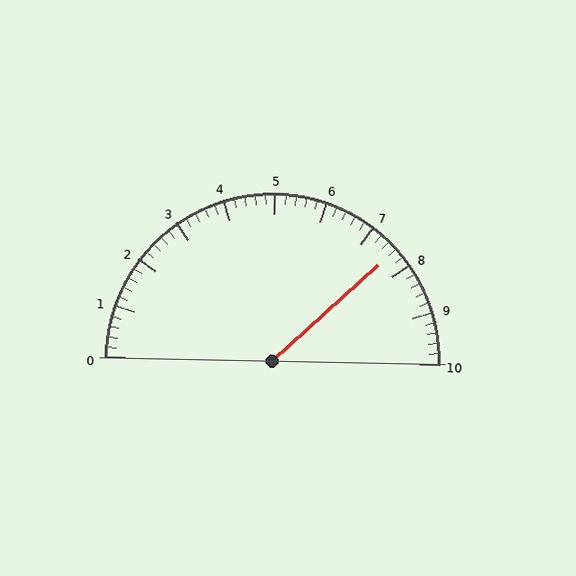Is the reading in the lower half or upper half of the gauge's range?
The reading is in the upper half of the range (0 to 10).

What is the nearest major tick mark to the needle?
The nearest major tick mark is 8.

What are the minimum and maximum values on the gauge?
The gauge ranges from 0 to 10.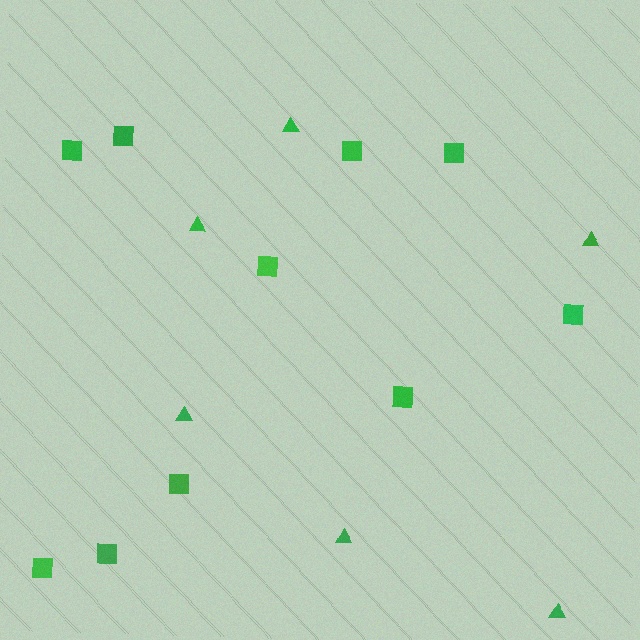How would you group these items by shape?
There are 2 groups: one group of triangles (6) and one group of squares (10).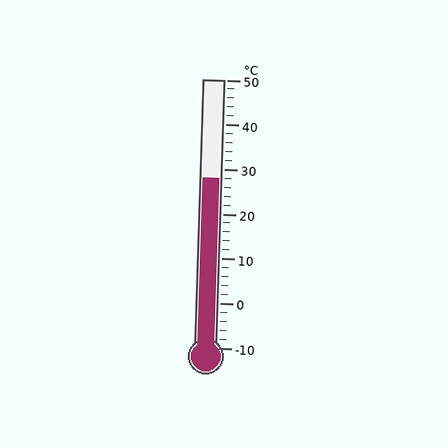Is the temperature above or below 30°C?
The temperature is below 30°C.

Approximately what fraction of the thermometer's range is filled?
The thermometer is filled to approximately 65% of its range.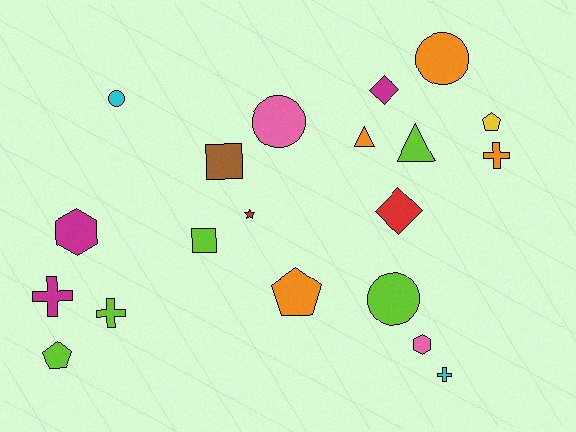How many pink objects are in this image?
There are 2 pink objects.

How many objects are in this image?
There are 20 objects.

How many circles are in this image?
There are 4 circles.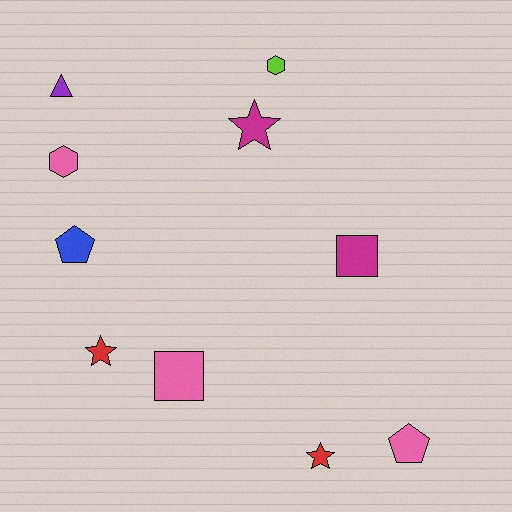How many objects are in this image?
There are 10 objects.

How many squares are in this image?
There are 2 squares.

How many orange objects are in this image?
There are no orange objects.